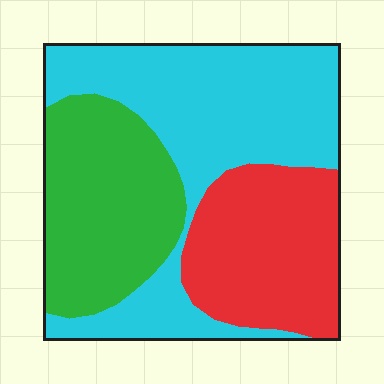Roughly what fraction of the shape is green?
Green takes up about one quarter (1/4) of the shape.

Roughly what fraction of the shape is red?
Red takes up between a sixth and a third of the shape.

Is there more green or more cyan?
Cyan.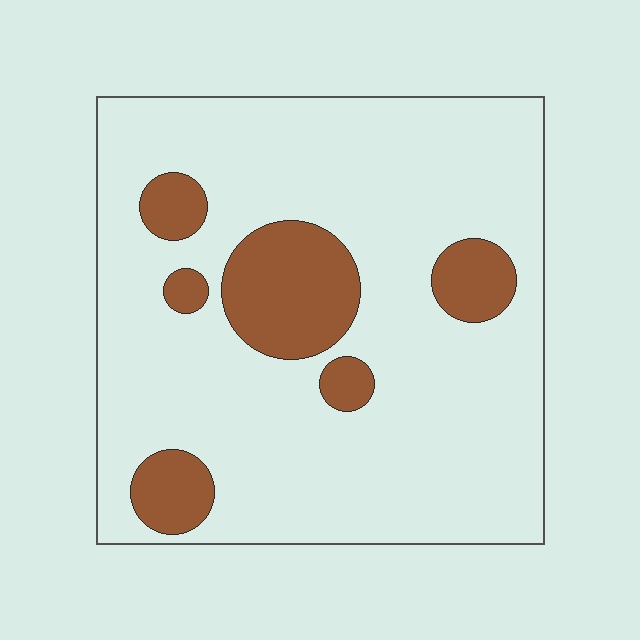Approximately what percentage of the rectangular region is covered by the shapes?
Approximately 15%.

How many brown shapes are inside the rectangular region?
6.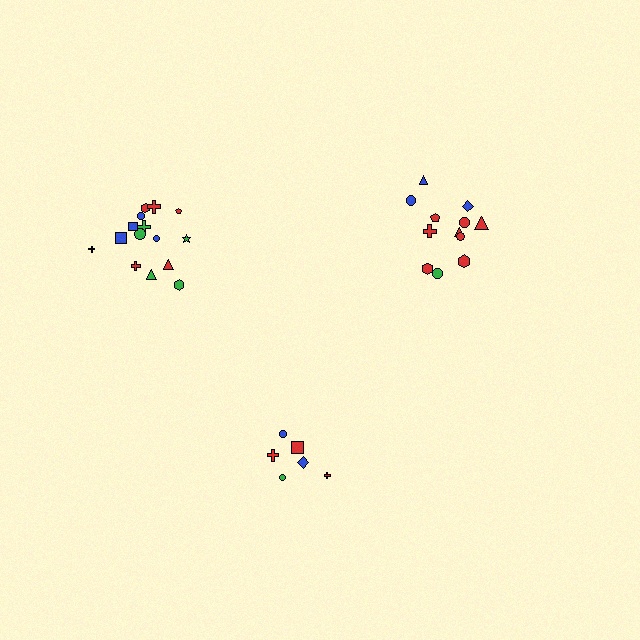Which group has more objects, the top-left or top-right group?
The top-left group.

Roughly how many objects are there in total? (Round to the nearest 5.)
Roughly 35 objects in total.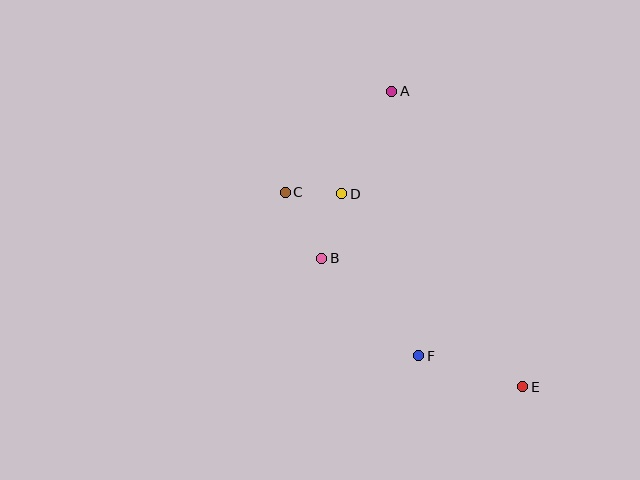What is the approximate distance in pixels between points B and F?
The distance between B and F is approximately 137 pixels.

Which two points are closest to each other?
Points C and D are closest to each other.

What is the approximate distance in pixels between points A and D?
The distance between A and D is approximately 114 pixels.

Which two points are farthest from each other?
Points A and E are farthest from each other.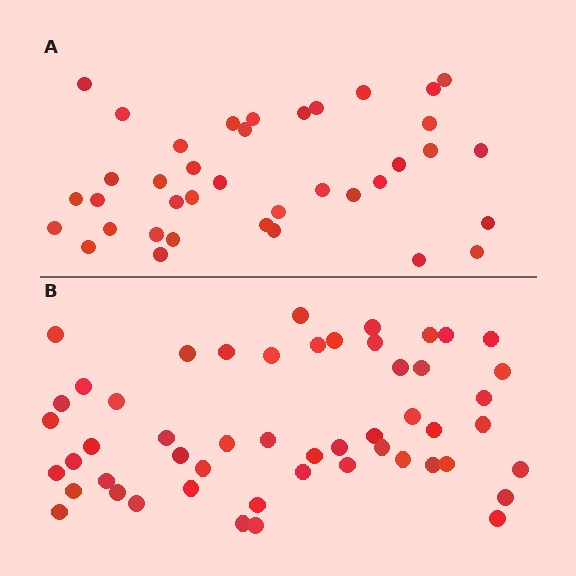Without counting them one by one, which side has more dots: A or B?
Region B (the bottom region) has more dots.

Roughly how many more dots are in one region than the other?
Region B has approximately 15 more dots than region A.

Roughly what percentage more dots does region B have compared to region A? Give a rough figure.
About 35% more.